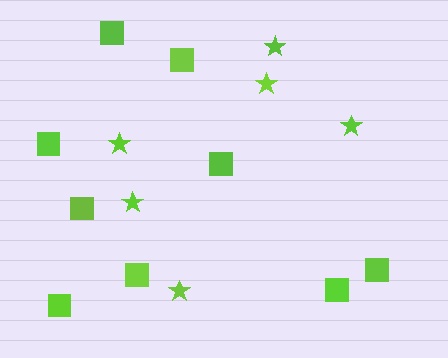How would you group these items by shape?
There are 2 groups: one group of stars (6) and one group of squares (9).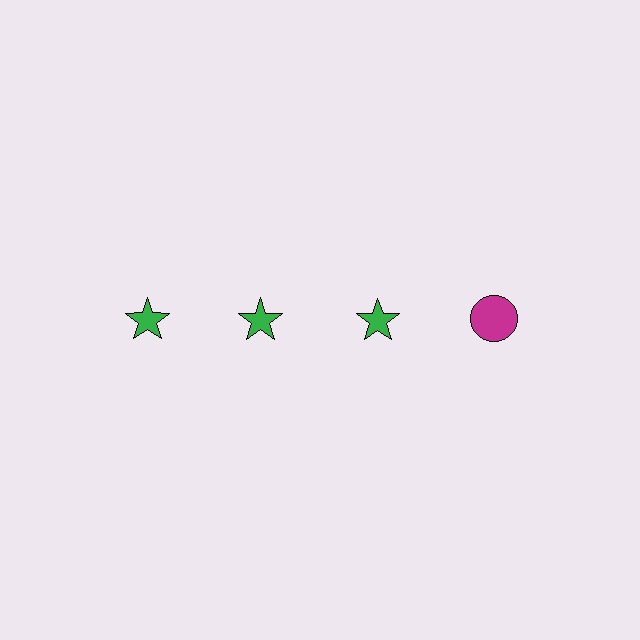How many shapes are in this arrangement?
There are 4 shapes arranged in a grid pattern.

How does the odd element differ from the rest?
It differs in both color (magenta instead of green) and shape (circle instead of star).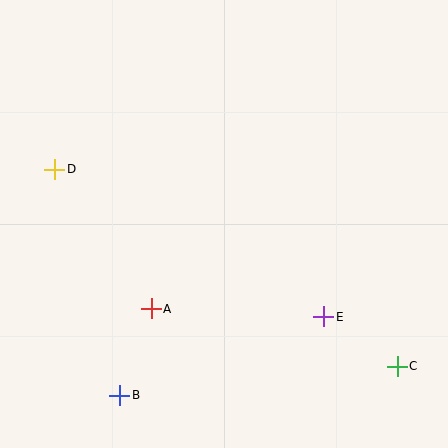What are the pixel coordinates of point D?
Point D is at (55, 169).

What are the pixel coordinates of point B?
Point B is at (120, 395).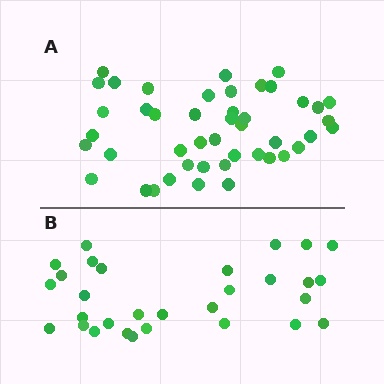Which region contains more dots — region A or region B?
Region A (the top region) has more dots.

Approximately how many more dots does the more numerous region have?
Region A has approximately 15 more dots than region B.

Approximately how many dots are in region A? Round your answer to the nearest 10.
About 40 dots. (The exact count is 45, which rounds to 40.)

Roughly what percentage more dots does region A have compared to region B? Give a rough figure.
About 50% more.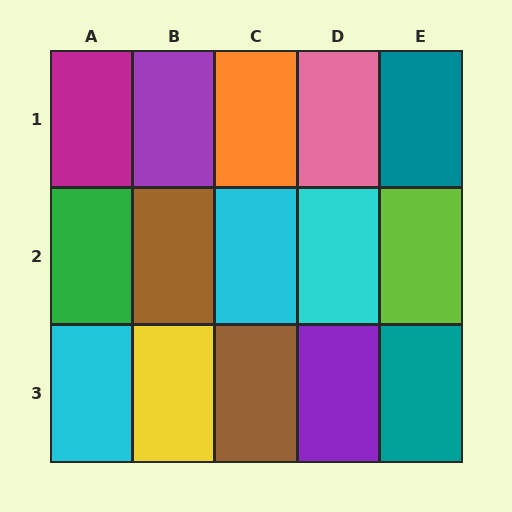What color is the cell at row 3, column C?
Brown.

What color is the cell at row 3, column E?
Teal.